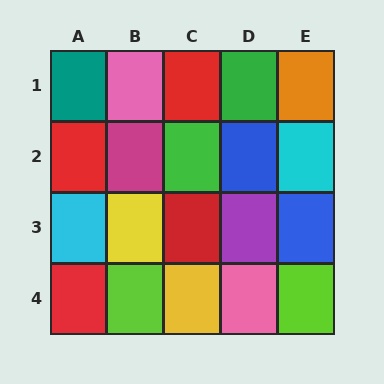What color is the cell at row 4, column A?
Red.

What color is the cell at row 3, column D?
Purple.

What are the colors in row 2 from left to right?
Red, magenta, green, blue, cyan.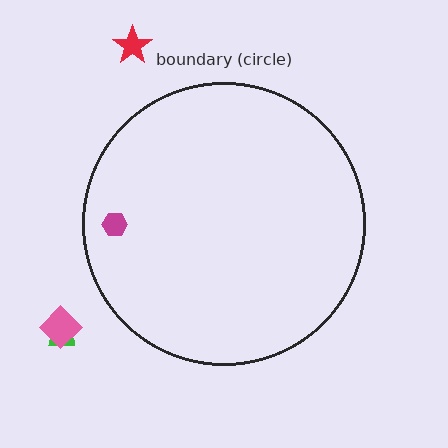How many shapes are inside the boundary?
1 inside, 3 outside.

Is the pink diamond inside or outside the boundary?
Outside.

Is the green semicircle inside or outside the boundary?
Outside.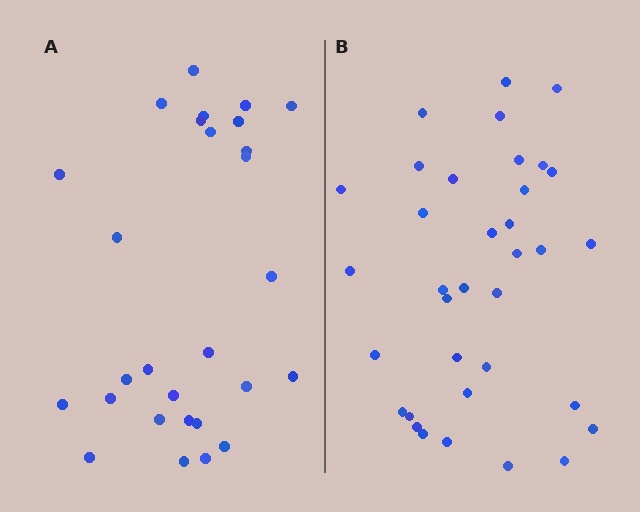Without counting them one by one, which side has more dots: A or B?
Region B (the right region) has more dots.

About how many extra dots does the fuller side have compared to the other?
Region B has roughly 8 or so more dots than region A.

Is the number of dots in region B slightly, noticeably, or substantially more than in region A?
Region B has noticeably more, but not dramatically so. The ratio is roughly 1.2 to 1.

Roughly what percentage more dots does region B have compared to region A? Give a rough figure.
About 25% more.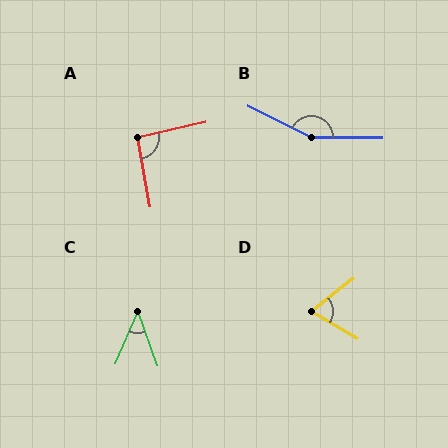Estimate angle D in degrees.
Approximately 70 degrees.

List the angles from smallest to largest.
C (43°), D (70°), A (92°), B (154°).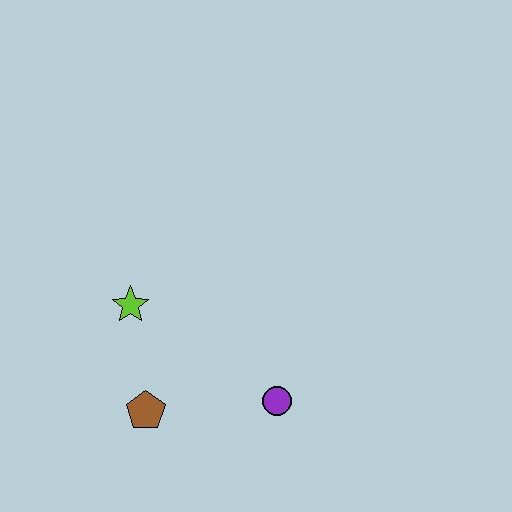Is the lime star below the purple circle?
No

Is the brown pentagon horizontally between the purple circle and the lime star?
Yes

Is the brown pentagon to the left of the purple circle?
Yes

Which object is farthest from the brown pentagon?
The purple circle is farthest from the brown pentagon.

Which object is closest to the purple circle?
The brown pentagon is closest to the purple circle.